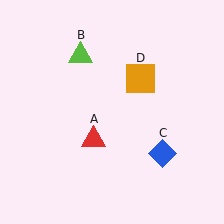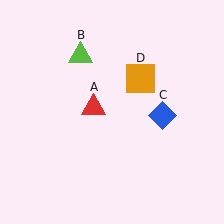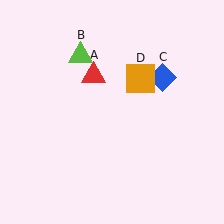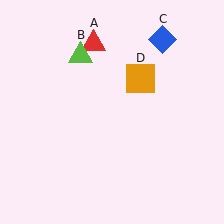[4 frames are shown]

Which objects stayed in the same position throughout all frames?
Lime triangle (object B) and orange square (object D) remained stationary.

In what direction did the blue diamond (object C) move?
The blue diamond (object C) moved up.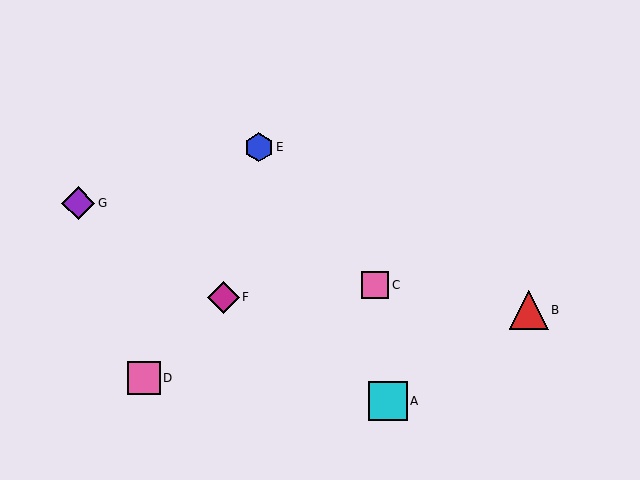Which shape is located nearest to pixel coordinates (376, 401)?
The cyan square (labeled A) at (388, 401) is nearest to that location.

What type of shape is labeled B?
Shape B is a red triangle.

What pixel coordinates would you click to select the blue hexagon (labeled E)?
Click at (259, 147) to select the blue hexagon E.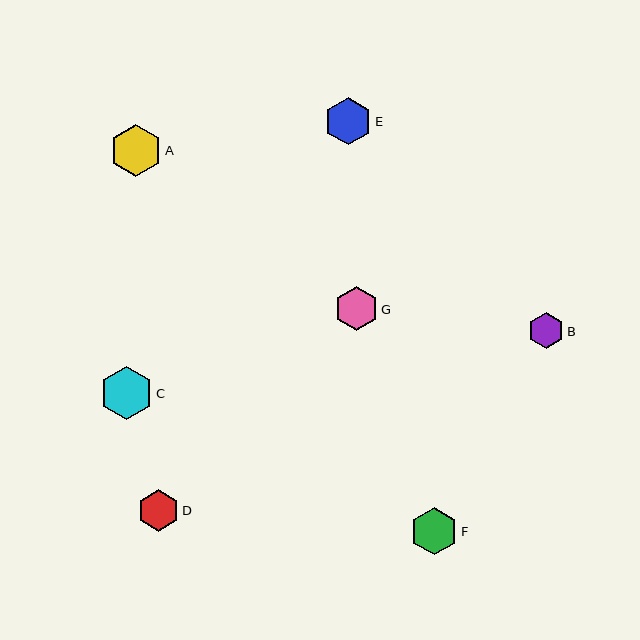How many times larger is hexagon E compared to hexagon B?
Hexagon E is approximately 1.3 times the size of hexagon B.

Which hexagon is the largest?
Hexagon C is the largest with a size of approximately 53 pixels.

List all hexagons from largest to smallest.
From largest to smallest: C, A, E, F, G, D, B.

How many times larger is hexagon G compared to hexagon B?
Hexagon G is approximately 1.2 times the size of hexagon B.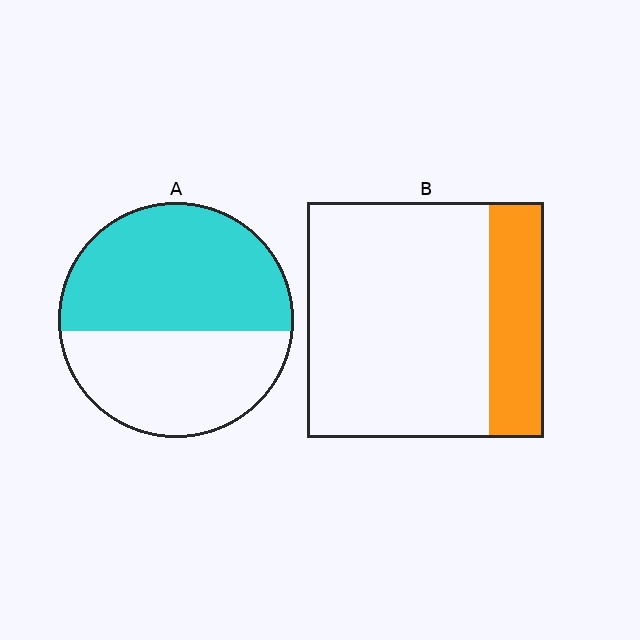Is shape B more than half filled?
No.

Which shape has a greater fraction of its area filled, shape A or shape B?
Shape A.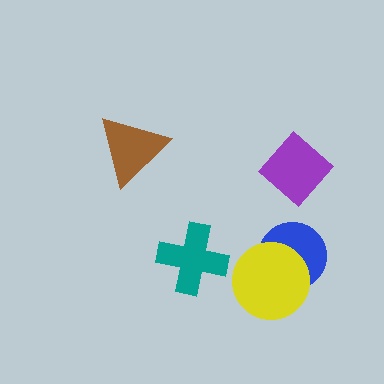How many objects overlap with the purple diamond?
0 objects overlap with the purple diamond.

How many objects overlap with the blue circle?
1 object overlaps with the blue circle.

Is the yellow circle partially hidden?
No, no other shape covers it.